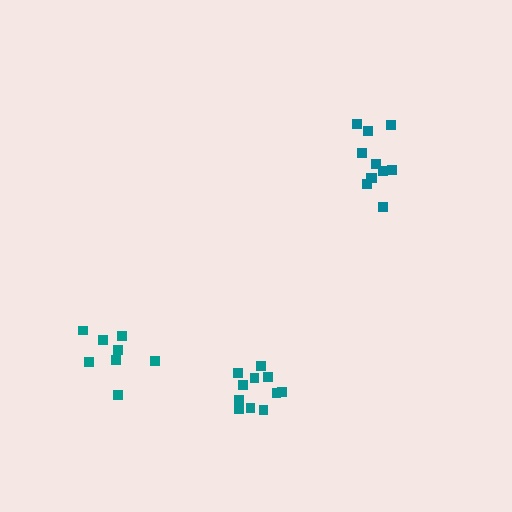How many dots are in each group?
Group 1: 11 dots, Group 2: 8 dots, Group 3: 11 dots (30 total).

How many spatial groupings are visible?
There are 3 spatial groupings.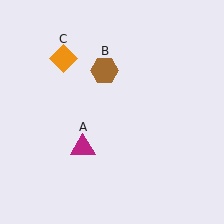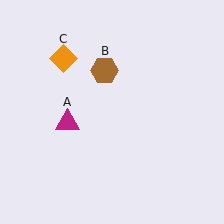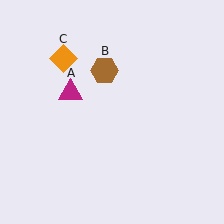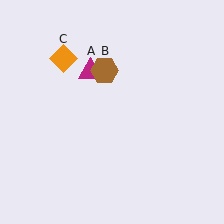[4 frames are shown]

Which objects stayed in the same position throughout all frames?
Brown hexagon (object B) and orange diamond (object C) remained stationary.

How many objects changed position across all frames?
1 object changed position: magenta triangle (object A).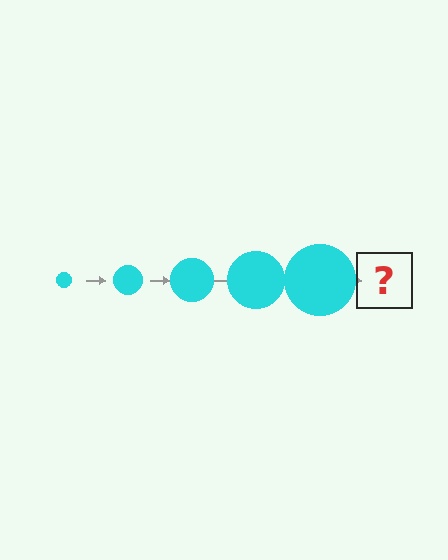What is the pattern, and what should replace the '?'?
The pattern is that the circle gets progressively larger each step. The '?' should be a cyan circle, larger than the previous one.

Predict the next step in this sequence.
The next step is a cyan circle, larger than the previous one.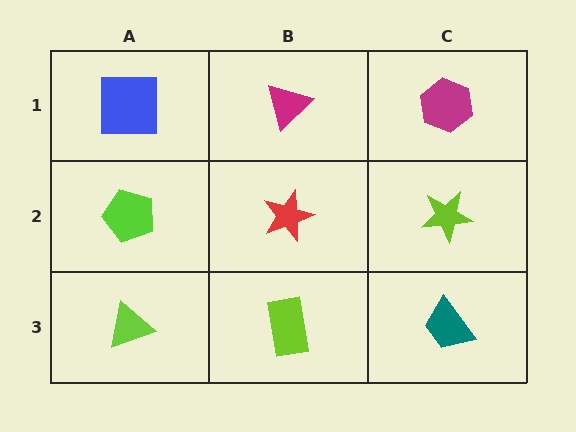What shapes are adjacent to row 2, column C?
A magenta hexagon (row 1, column C), a teal trapezoid (row 3, column C), a red star (row 2, column B).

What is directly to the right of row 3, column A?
A lime rectangle.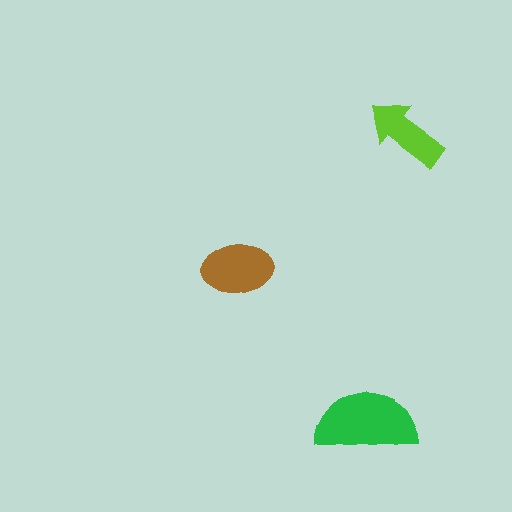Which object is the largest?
The green semicircle.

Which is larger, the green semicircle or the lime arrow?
The green semicircle.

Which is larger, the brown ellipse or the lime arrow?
The brown ellipse.